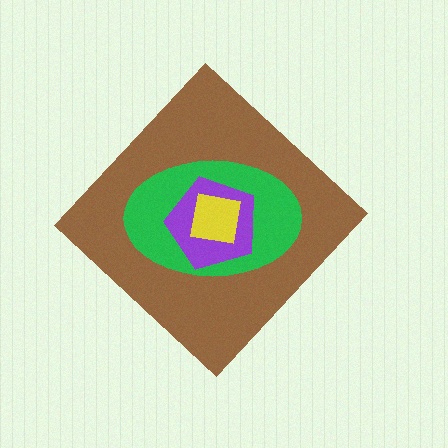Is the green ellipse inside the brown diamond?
Yes.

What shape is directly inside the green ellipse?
The purple pentagon.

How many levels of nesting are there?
4.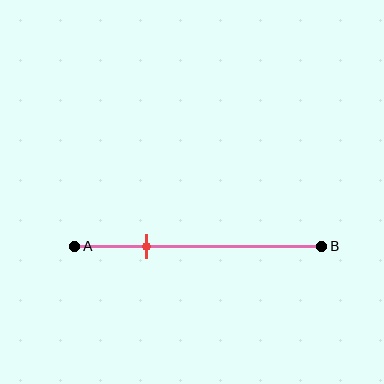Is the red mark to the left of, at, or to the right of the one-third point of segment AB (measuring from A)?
The red mark is to the left of the one-third point of segment AB.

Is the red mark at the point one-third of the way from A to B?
No, the mark is at about 30% from A, not at the 33% one-third point.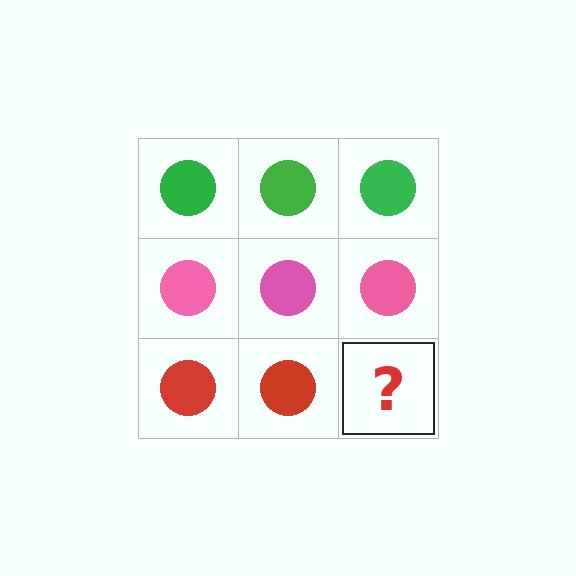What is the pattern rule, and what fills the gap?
The rule is that each row has a consistent color. The gap should be filled with a red circle.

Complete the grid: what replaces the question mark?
The question mark should be replaced with a red circle.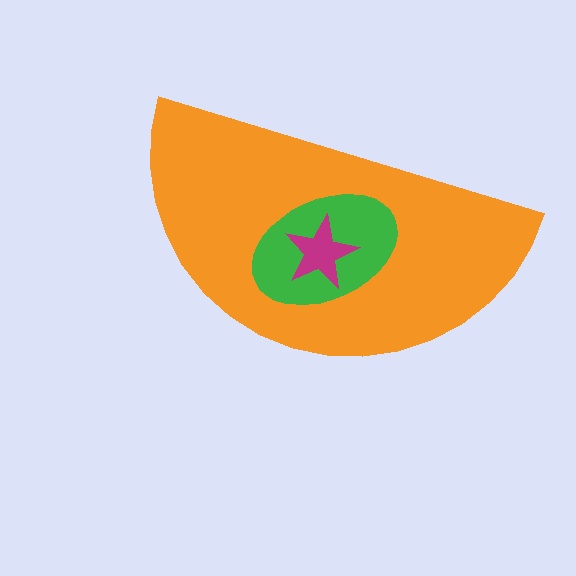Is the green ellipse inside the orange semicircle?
Yes.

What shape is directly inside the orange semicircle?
The green ellipse.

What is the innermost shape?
The magenta star.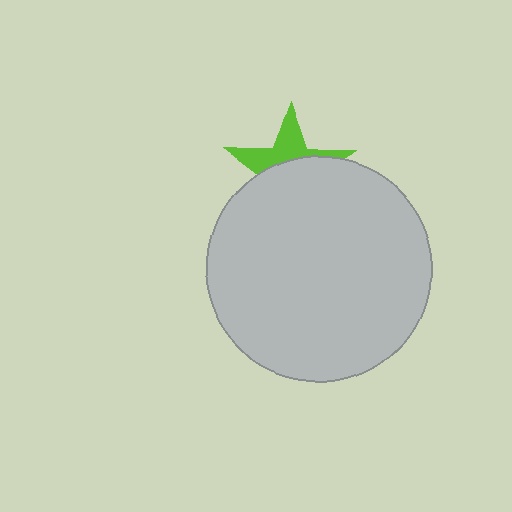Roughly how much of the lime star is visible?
A small part of it is visible (roughly 40%).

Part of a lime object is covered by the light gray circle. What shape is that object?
It is a star.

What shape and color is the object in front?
The object in front is a light gray circle.